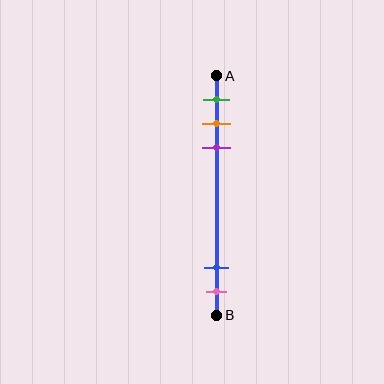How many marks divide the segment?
There are 5 marks dividing the segment.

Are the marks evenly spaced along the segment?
No, the marks are not evenly spaced.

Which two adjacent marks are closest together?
The orange and purple marks are the closest adjacent pair.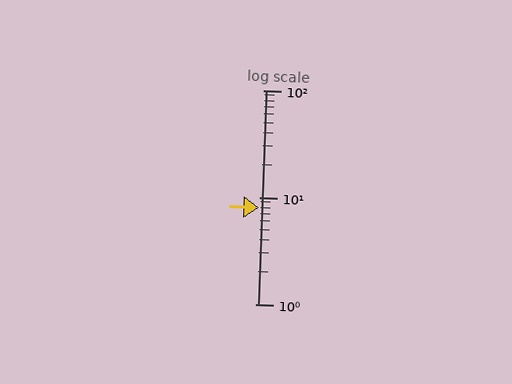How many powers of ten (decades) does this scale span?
The scale spans 2 decades, from 1 to 100.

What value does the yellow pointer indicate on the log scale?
The pointer indicates approximately 7.9.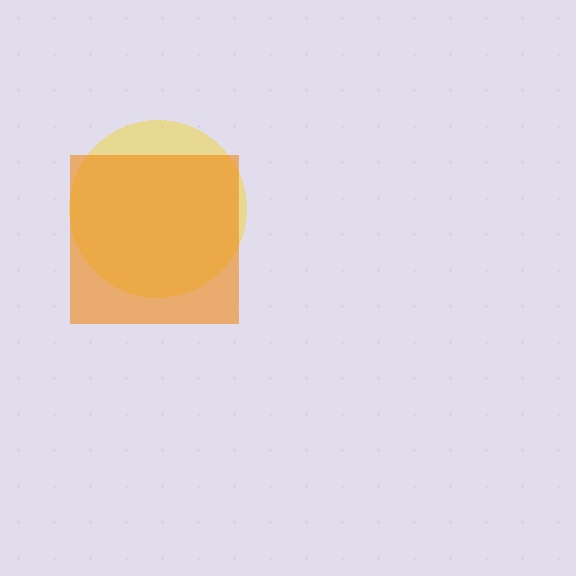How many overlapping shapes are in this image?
There are 2 overlapping shapes in the image.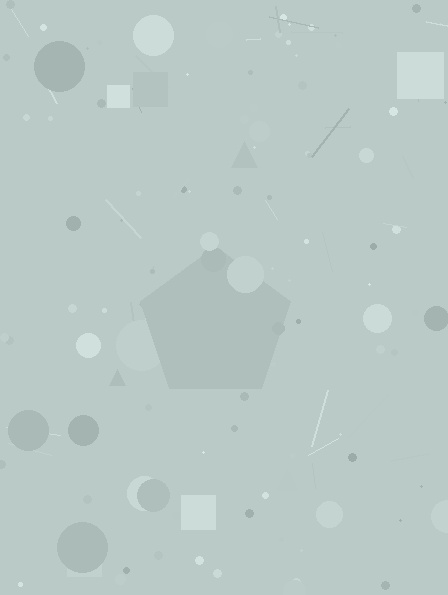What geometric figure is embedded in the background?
A pentagon is embedded in the background.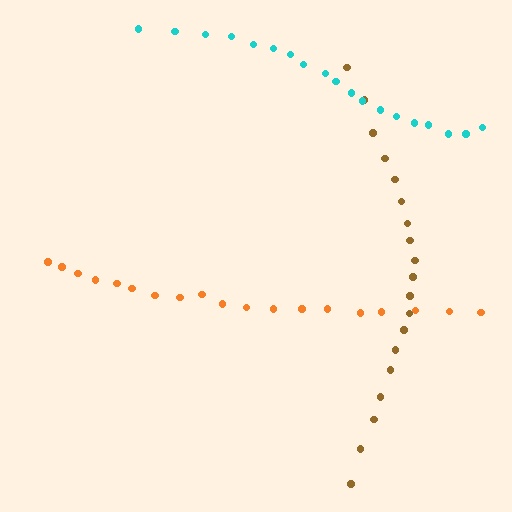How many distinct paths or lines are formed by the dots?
There are 3 distinct paths.